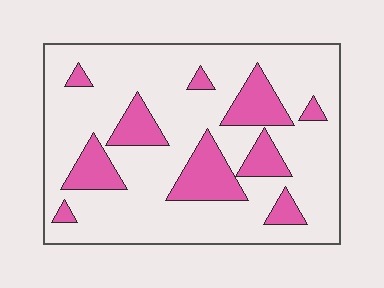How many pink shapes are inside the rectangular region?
10.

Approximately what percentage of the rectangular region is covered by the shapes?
Approximately 20%.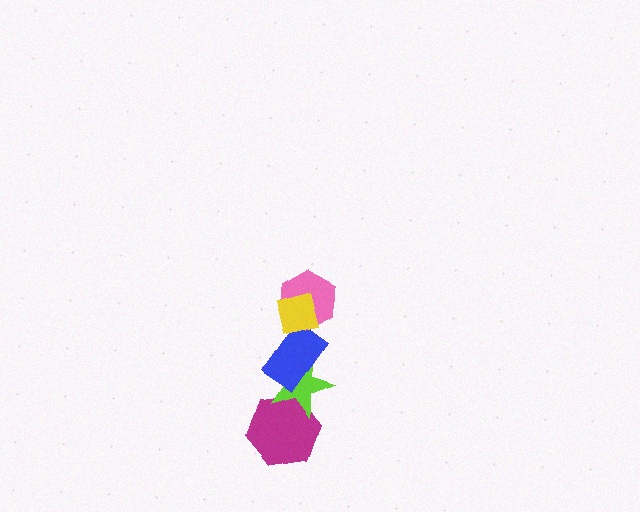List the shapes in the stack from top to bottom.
From top to bottom: the yellow square, the pink hexagon, the blue rectangle, the lime star, the magenta hexagon.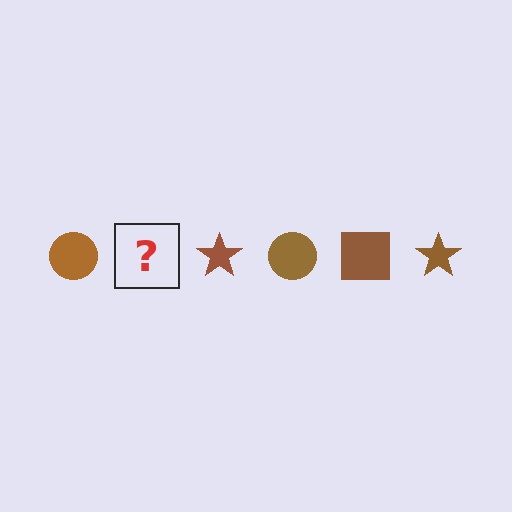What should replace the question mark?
The question mark should be replaced with a brown square.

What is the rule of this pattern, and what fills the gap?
The rule is that the pattern cycles through circle, square, star shapes in brown. The gap should be filled with a brown square.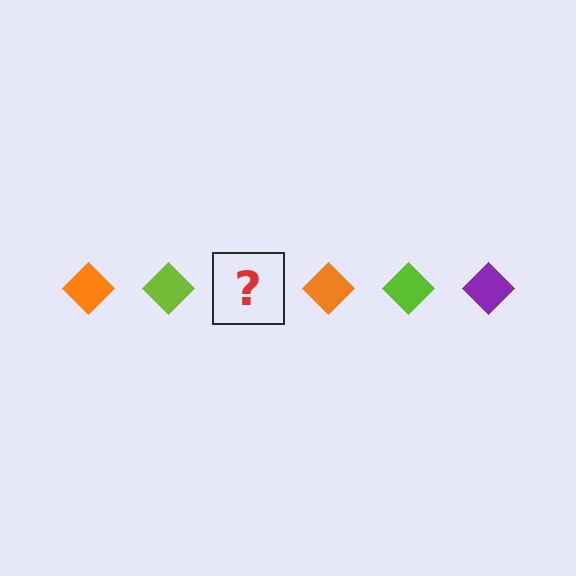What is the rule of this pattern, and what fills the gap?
The rule is that the pattern cycles through orange, lime, purple diamonds. The gap should be filled with a purple diamond.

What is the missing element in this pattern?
The missing element is a purple diamond.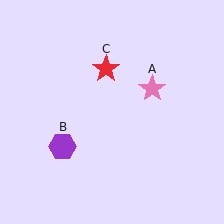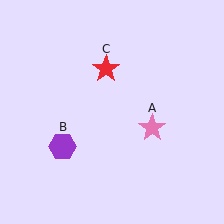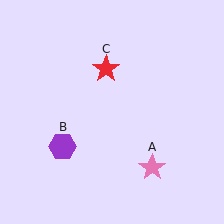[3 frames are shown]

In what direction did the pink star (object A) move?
The pink star (object A) moved down.